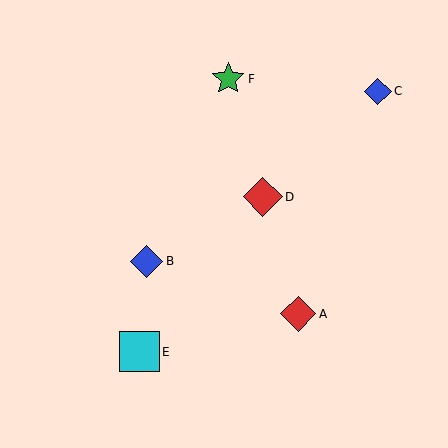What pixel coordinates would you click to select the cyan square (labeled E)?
Click at (139, 352) to select the cyan square E.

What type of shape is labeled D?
Shape D is a red diamond.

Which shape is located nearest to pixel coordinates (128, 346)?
The cyan square (labeled E) at (139, 352) is nearest to that location.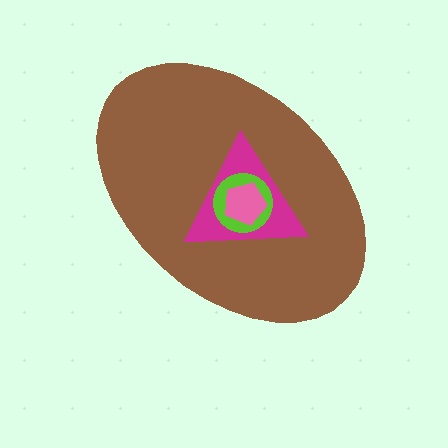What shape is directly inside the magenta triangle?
The lime circle.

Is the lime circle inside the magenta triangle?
Yes.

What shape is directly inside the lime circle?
The pink pentagon.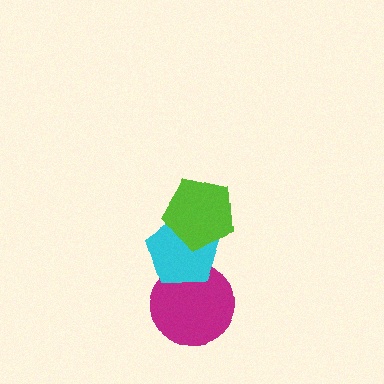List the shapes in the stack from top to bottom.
From top to bottom: the lime pentagon, the cyan pentagon, the magenta circle.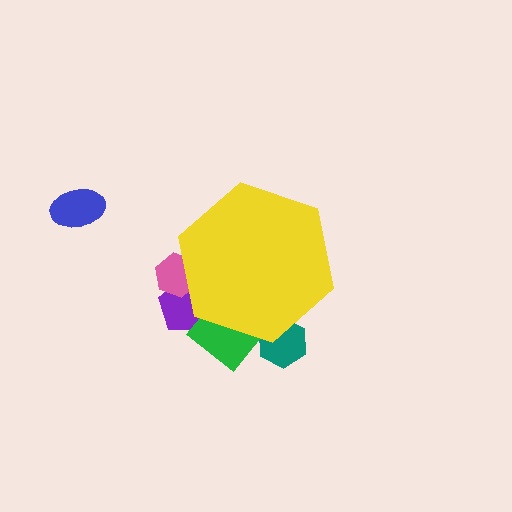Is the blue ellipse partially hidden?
No, the blue ellipse is fully visible.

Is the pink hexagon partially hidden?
Yes, the pink hexagon is partially hidden behind the yellow hexagon.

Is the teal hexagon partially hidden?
Yes, the teal hexagon is partially hidden behind the yellow hexagon.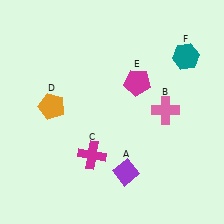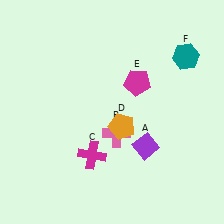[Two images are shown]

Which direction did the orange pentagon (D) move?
The orange pentagon (D) moved right.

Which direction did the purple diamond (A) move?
The purple diamond (A) moved up.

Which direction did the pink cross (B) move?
The pink cross (B) moved left.